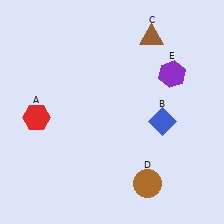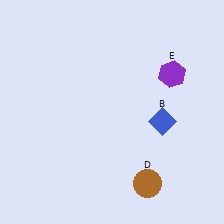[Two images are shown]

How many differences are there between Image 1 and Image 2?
There are 2 differences between the two images.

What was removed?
The brown triangle (C), the red hexagon (A) were removed in Image 2.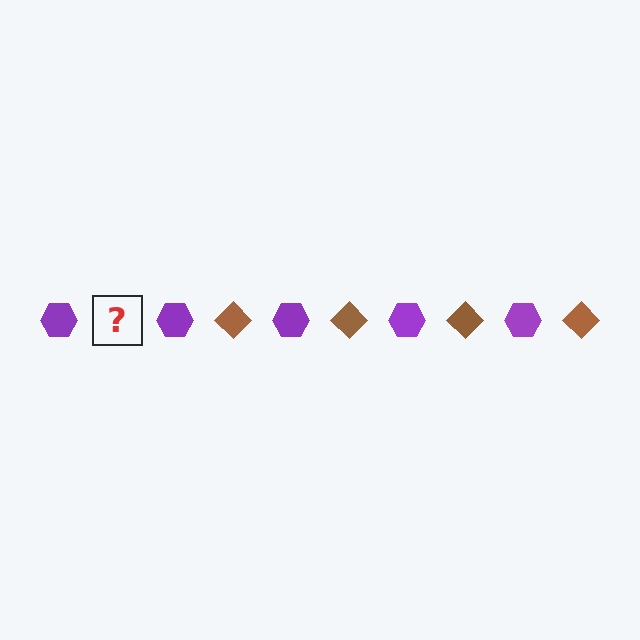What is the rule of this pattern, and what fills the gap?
The rule is that the pattern alternates between purple hexagon and brown diamond. The gap should be filled with a brown diamond.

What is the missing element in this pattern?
The missing element is a brown diamond.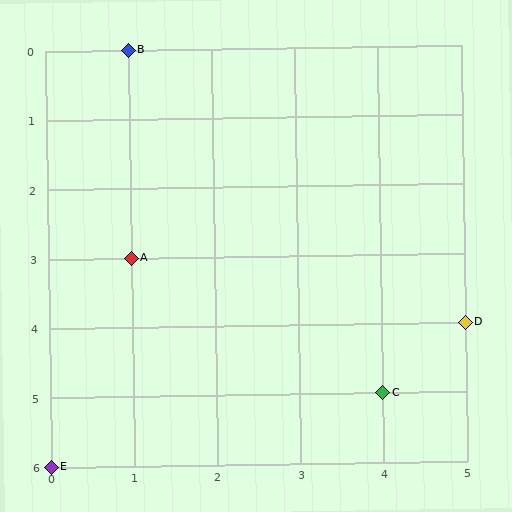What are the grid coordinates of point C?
Point C is at grid coordinates (4, 5).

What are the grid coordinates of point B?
Point B is at grid coordinates (1, 0).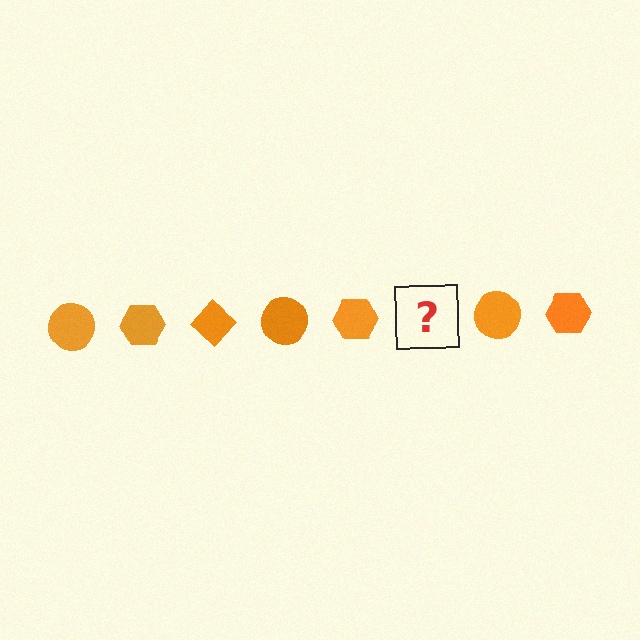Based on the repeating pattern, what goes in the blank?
The blank should be an orange diamond.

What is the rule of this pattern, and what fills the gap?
The rule is that the pattern cycles through circle, hexagon, diamond shapes in orange. The gap should be filled with an orange diamond.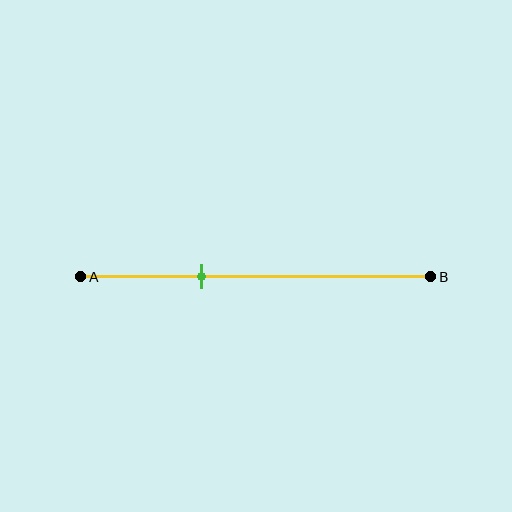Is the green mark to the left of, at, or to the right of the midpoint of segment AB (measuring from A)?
The green mark is to the left of the midpoint of segment AB.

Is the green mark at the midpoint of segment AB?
No, the mark is at about 35% from A, not at the 50% midpoint.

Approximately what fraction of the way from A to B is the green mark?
The green mark is approximately 35% of the way from A to B.